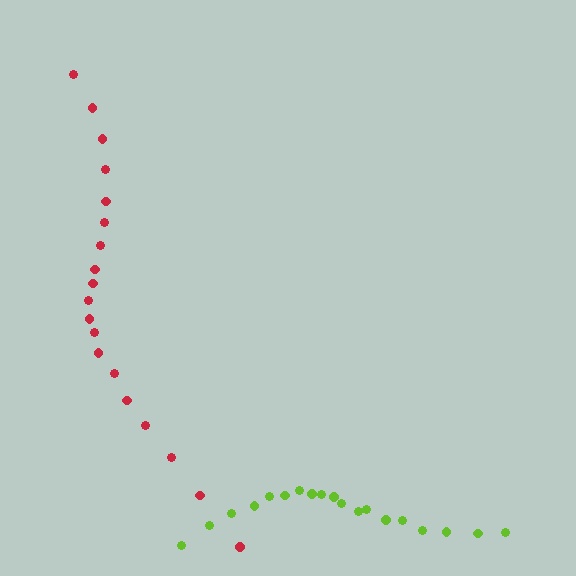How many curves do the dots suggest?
There are 2 distinct paths.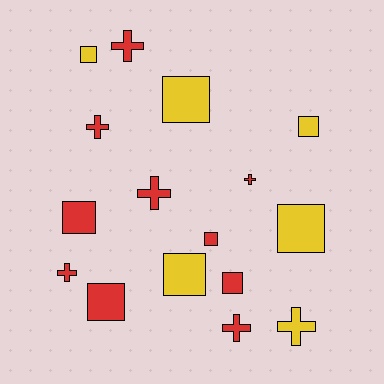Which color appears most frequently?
Red, with 10 objects.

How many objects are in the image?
There are 16 objects.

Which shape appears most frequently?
Square, with 9 objects.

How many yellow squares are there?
There are 5 yellow squares.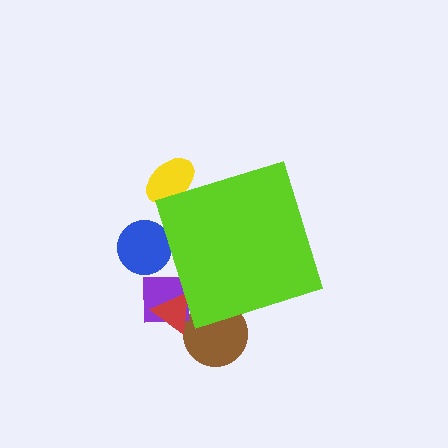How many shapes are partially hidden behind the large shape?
5 shapes are partially hidden.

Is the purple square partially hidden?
Yes, the purple square is partially hidden behind the lime diamond.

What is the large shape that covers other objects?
A lime diamond.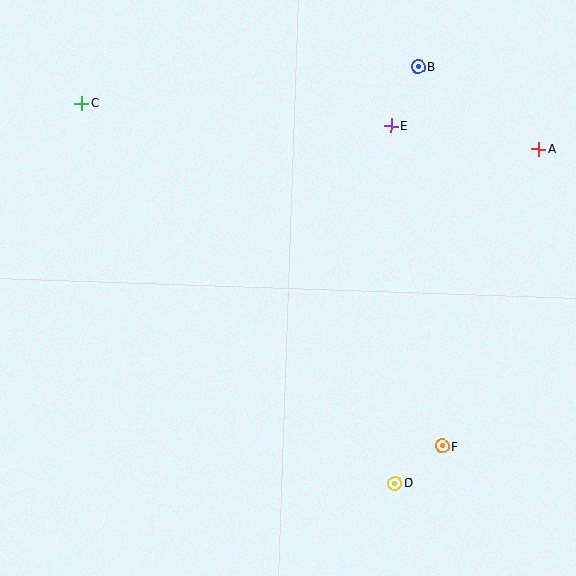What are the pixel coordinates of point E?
Point E is at (391, 126).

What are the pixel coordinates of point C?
Point C is at (82, 103).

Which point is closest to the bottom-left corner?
Point D is closest to the bottom-left corner.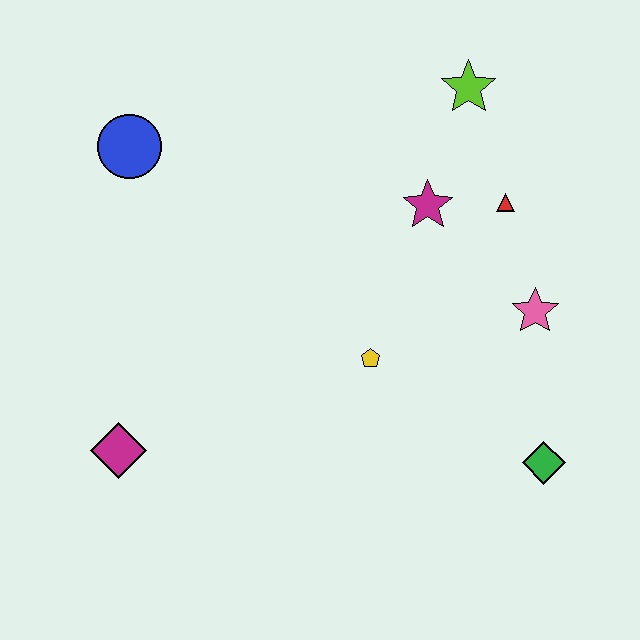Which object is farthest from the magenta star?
The magenta diamond is farthest from the magenta star.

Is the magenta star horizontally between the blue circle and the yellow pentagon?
No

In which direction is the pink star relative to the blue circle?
The pink star is to the right of the blue circle.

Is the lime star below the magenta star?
No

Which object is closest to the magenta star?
The red triangle is closest to the magenta star.